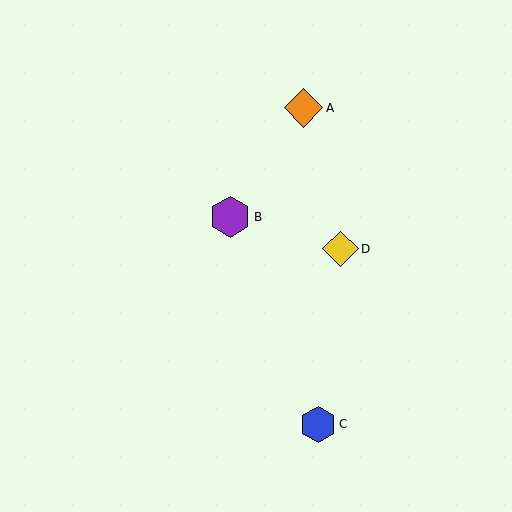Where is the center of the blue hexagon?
The center of the blue hexagon is at (318, 424).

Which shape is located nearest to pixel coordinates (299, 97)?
The orange diamond (labeled A) at (303, 108) is nearest to that location.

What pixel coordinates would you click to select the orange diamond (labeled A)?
Click at (303, 108) to select the orange diamond A.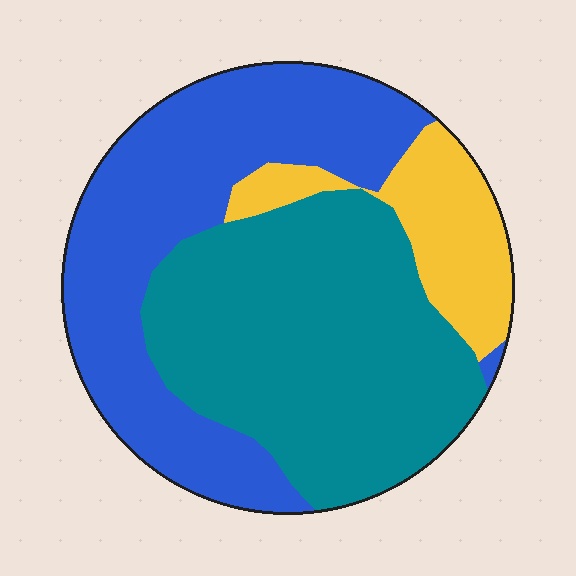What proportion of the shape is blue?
Blue takes up about two fifths (2/5) of the shape.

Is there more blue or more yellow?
Blue.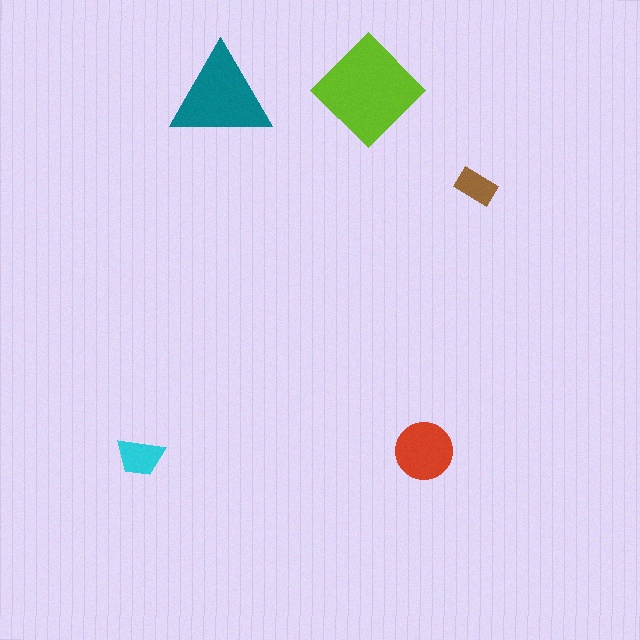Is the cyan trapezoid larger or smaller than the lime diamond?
Smaller.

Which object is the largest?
The lime diamond.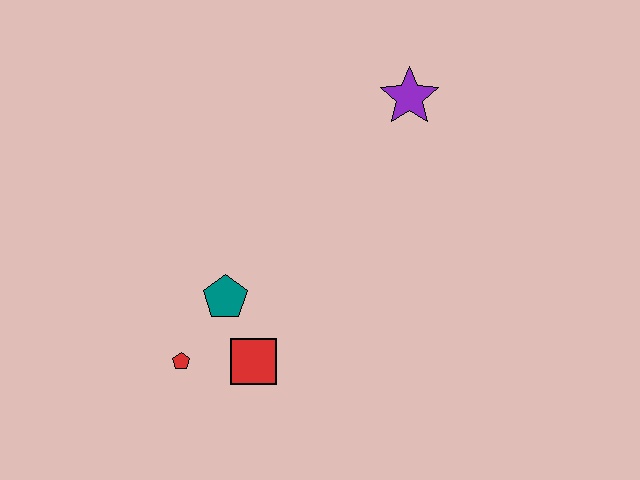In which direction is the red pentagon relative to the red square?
The red pentagon is to the left of the red square.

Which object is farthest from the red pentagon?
The purple star is farthest from the red pentagon.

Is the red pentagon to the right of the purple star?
No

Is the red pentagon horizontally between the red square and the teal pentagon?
No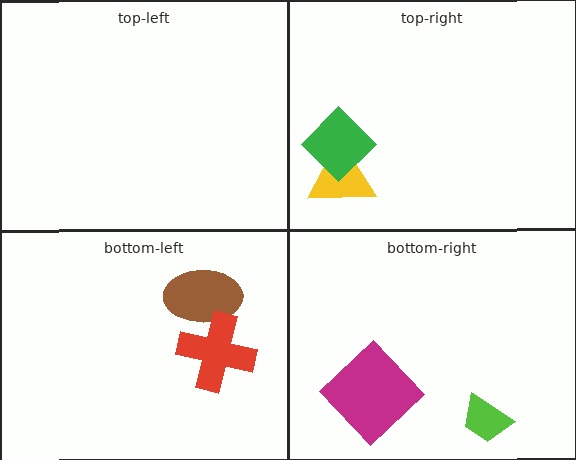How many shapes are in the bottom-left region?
2.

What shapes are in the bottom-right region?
The lime trapezoid, the magenta diamond.